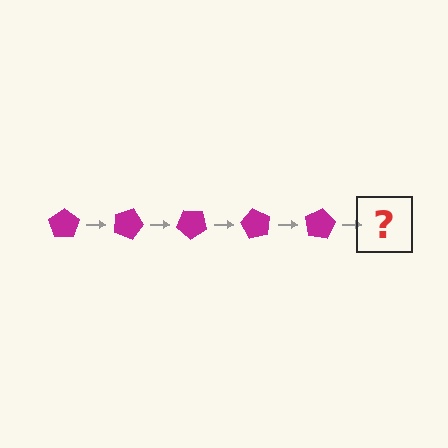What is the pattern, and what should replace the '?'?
The pattern is that the pentagon rotates 20 degrees each step. The '?' should be a magenta pentagon rotated 100 degrees.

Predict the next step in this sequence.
The next step is a magenta pentagon rotated 100 degrees.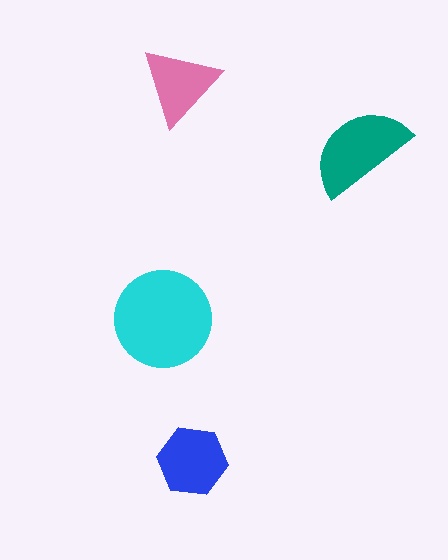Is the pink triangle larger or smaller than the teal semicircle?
Smaller.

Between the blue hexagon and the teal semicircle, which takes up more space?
The teal semicircle.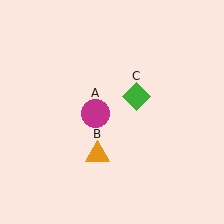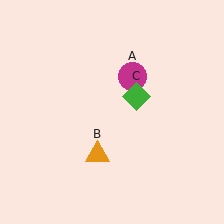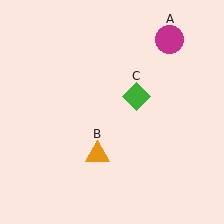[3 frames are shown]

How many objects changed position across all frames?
1 object changed position: magenta circle (object A).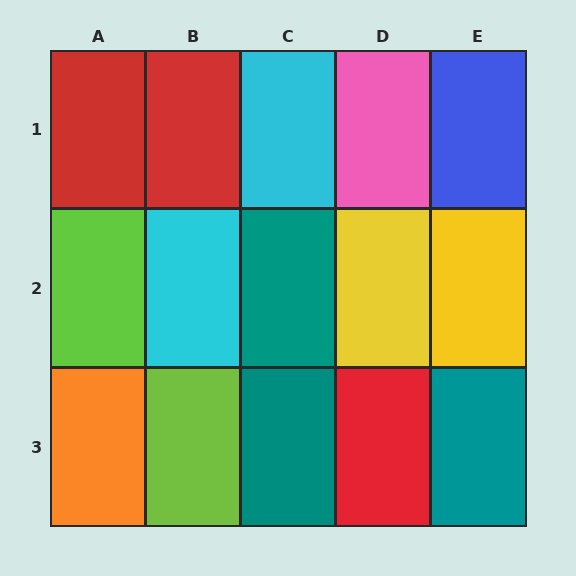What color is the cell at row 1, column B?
Red.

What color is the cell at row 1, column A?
Red.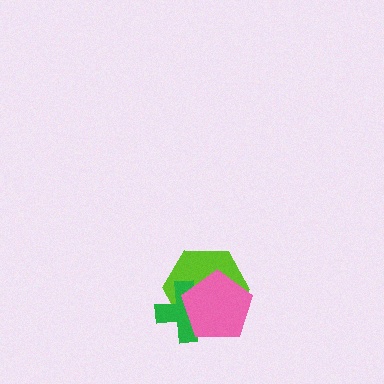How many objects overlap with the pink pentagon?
2 objects overlap with the pink pentagon.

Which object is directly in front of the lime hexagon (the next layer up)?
The green cross is directly in front of the lime hexagon.